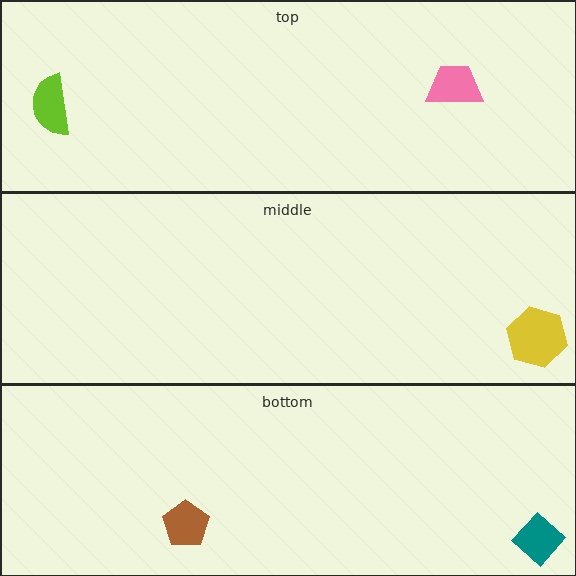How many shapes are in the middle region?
1.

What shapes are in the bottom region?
The teal diamond, the brown pentagon.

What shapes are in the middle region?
The yellow hexagon.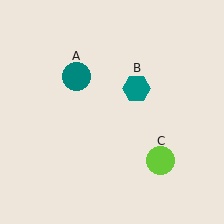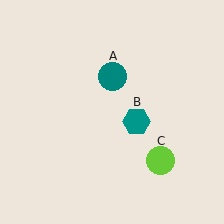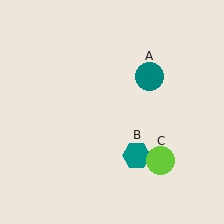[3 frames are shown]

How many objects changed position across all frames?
2 objects changed position: teal circle (object A), teal hexagon (object B).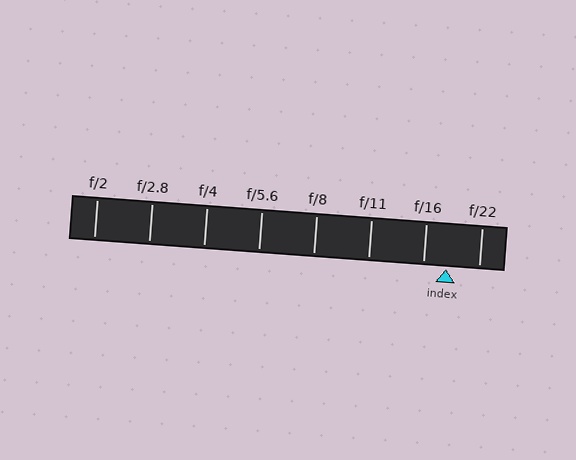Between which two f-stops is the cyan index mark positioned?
The index mark is between f/16 and f/22.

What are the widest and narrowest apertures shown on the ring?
The widest aperture shown is f/2 and the narrowest is f/22.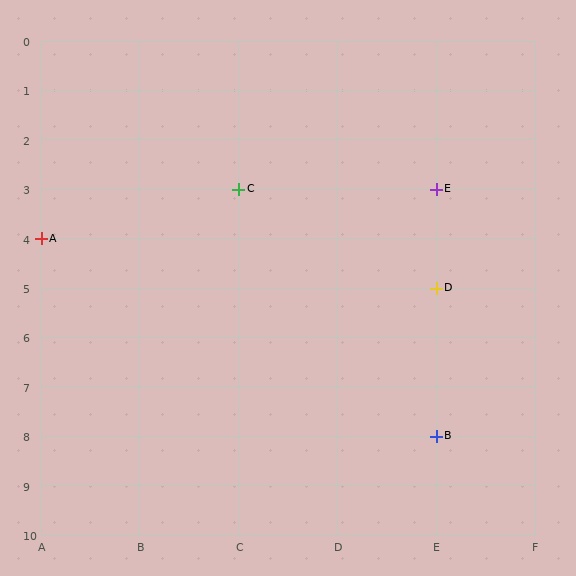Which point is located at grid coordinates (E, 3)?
Point E is at (E, 3).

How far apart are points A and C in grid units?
Points A and C are 2 columns and 1 row apart (about 2.2 grid units diagonally).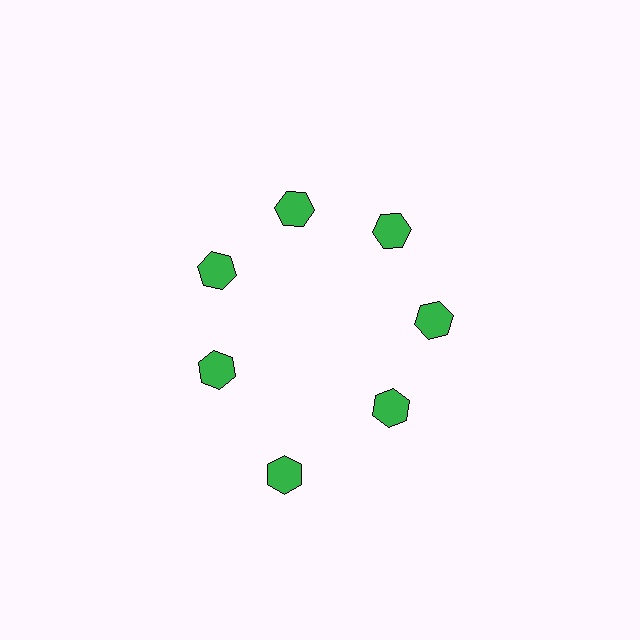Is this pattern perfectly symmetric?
No. The 7 green hexagons are arranged in a ring, but one element near the 6 o'clock position is pushed outward from the center, breaking the 7-fold rotational symmetry.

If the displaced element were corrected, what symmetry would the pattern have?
It would have 7-fold rotational symmetry — the pattern would map onto itself every 51 degrees.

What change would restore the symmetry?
The symmetry would be restored by moving it inward, back onto the ring so that all 7 hexagons sit at equal angles and equal distance from the center.